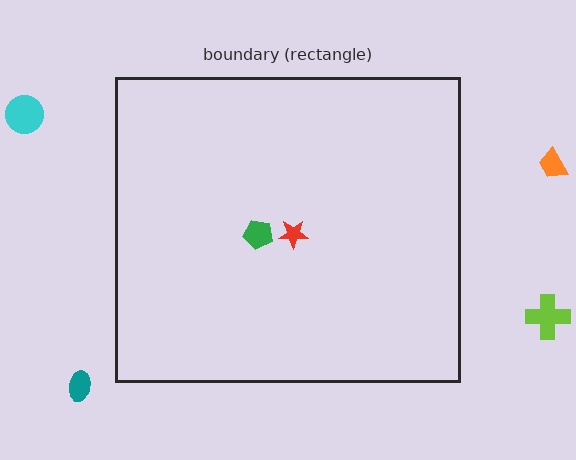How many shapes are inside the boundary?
2 inside, 4 outside.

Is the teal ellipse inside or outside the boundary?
Outside.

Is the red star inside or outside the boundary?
Inside.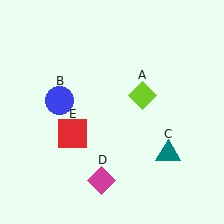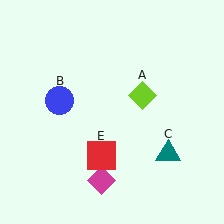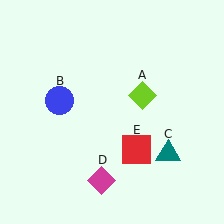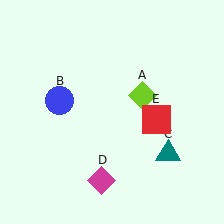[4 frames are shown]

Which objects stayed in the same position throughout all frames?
Lime diamond (object A) and blue circle (object B) and teal triangle (object C) and magenta diamond (object D) remained stationary.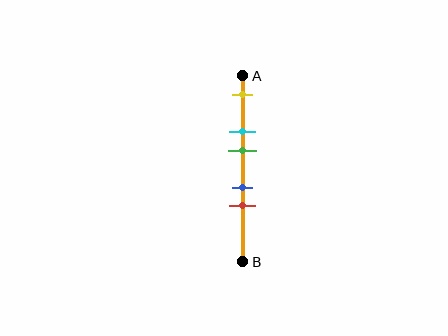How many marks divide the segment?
There are 5 marks dividing the segment.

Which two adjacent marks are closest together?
The blue and red marks are the closest adjacent pair.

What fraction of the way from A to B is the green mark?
The green mark is approximately 40% (0.4) of the way from A to B.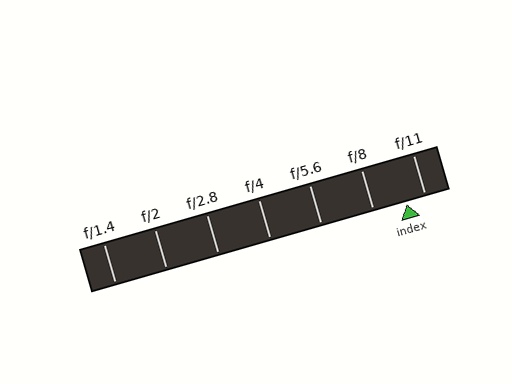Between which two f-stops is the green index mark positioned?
The index mark is between f/8 and f/11.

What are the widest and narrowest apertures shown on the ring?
The widest aperture shown is f/1.4 and the narrowest is f/11.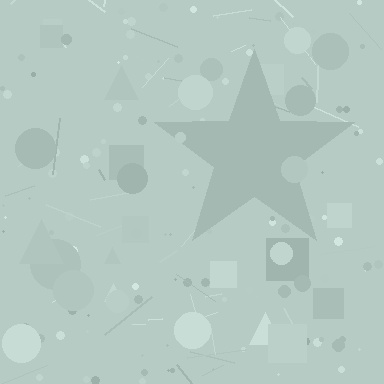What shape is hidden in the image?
A star is hidden in the image.